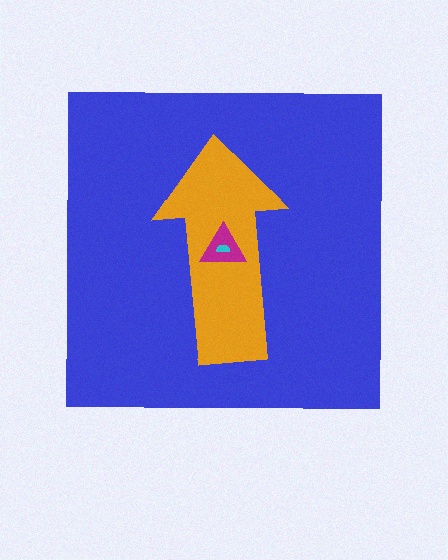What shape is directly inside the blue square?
The orange arrow.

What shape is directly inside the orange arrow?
The magenta triangle.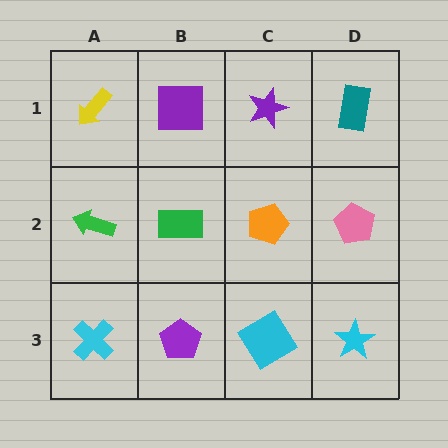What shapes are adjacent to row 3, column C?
An orange pentagon (row 2, column C), a purple pentagon (row 3, column B), a cyan star (row 3, column D).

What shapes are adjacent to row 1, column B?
A green rectangle (row 2, column B), a yellow arrow (row 1, column A), a purple star (row 1, column C).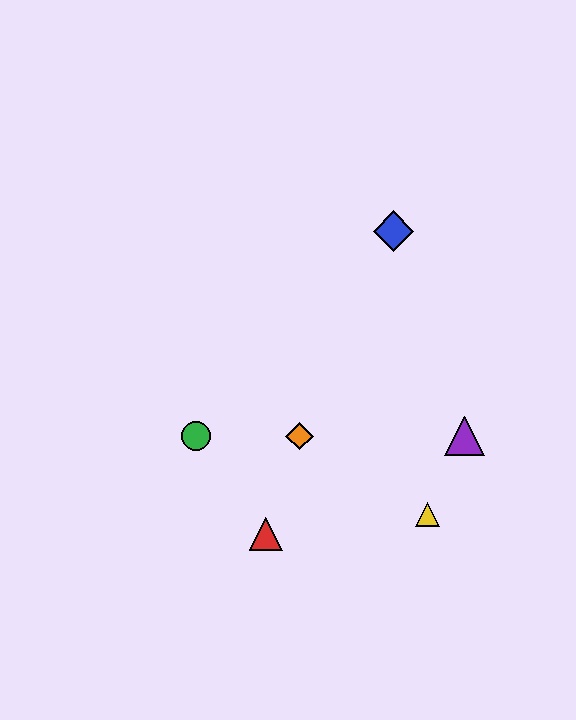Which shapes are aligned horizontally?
The green circle, the purple triangle, the orange diamond are aligned horizontally.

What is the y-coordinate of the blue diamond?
The blue diamond is at y≈231.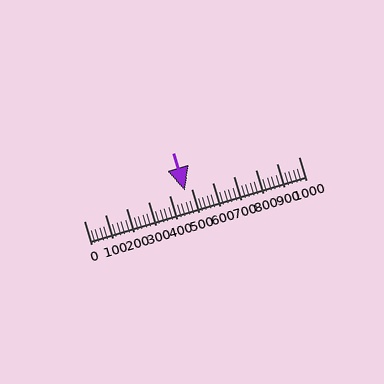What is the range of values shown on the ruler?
The ruler shows values from 0 to 1000.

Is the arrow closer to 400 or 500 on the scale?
The arrow is closer to 500.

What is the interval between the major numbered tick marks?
The major tick marks are spaced 100 units apart.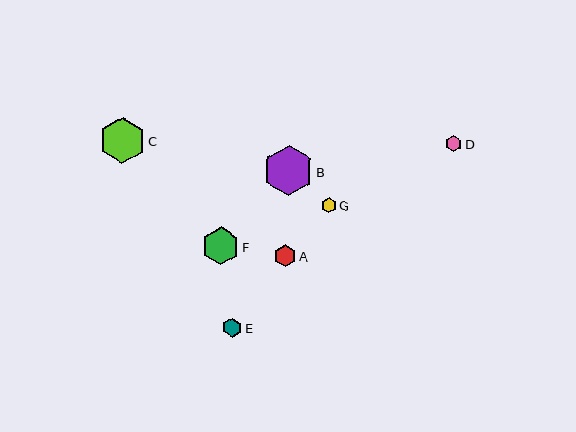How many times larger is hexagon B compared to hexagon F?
Hexagon B is approximately 1.3 times the size of hexagon F.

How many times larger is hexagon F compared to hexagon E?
Hexagon F is approximately 2.0 times the size of hexagon E.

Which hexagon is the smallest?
Hexagon G is the smallest with a size of approximately 15 pixels.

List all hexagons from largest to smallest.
From largest to smallest: B, C, F, A, E, D, G.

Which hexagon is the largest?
Hexagon B is the largest with a size of approximately 50 pixels.